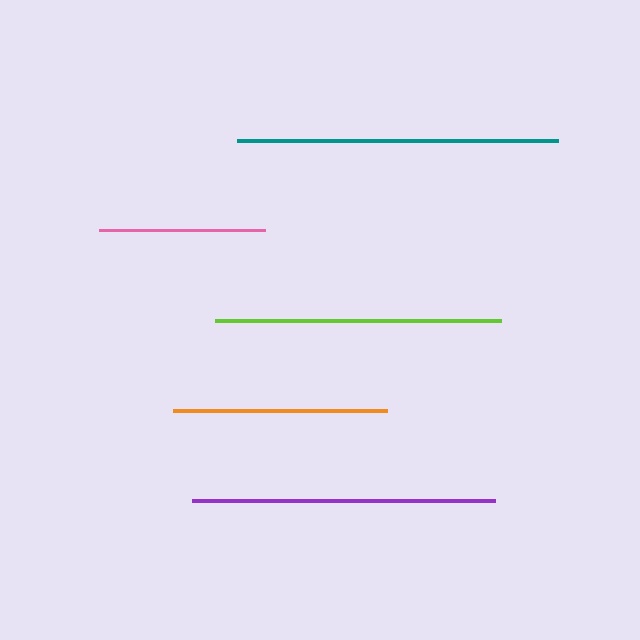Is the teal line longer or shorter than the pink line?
The teal line is longer than the pink line.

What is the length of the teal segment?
The teal segment is approximately 321 pixels long.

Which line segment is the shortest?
The pink line is the shortest at approximately 167 pixels.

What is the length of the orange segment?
The orange segment is approximately 214 pixels long.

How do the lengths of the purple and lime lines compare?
The purple and lime lines are approximately the same length.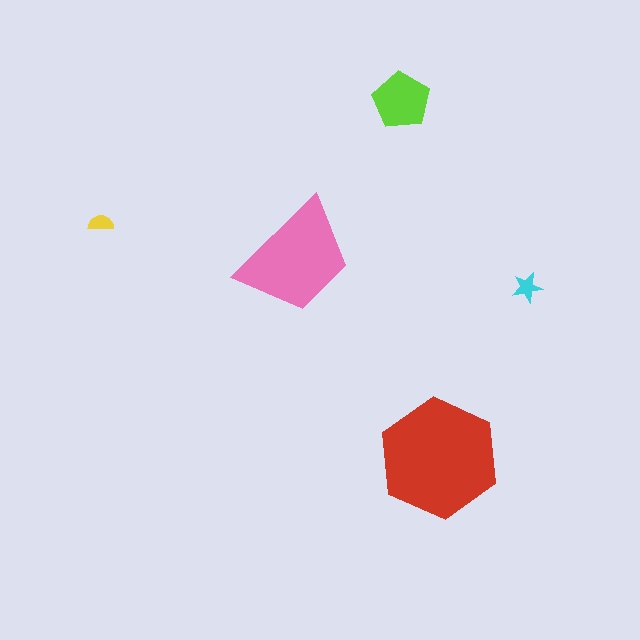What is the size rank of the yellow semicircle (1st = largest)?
5th.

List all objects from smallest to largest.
The yellow semicircle, the cyan star, the lime pentagon, the pink trapezoid, the red hexagon.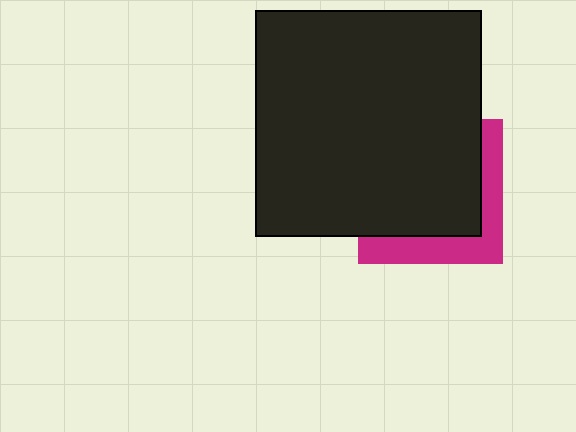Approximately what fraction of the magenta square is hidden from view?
Roughly 70% of the magenta square is hidden behind the black square.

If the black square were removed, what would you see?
You would see the complete magenta square.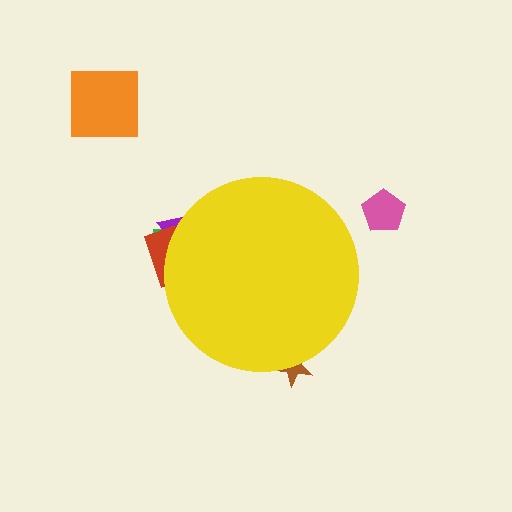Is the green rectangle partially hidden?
Yes, the green rectangle is partially hidden behind the yellow circle.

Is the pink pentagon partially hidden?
No, the pink pentagon is fully visible.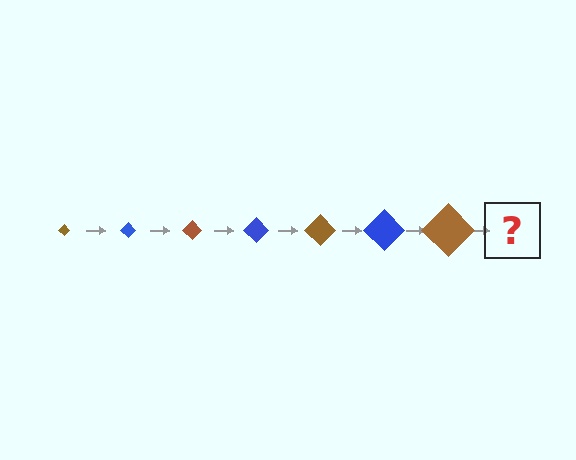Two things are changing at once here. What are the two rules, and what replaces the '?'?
The two rules are that the diamond grows larger each step and the color cycles through brown and blue. The '?' should be a blue diamond, larger than the previous one.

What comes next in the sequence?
The next element should be a blue diamond, larger than the previous one.